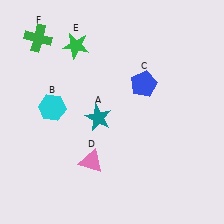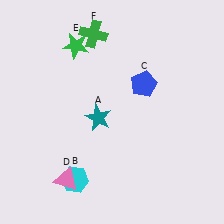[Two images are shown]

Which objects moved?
The objects that moved are: the cyan hexagon (B), the pink triangle (D), the green cross (F).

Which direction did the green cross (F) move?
The green cross (F) moved right.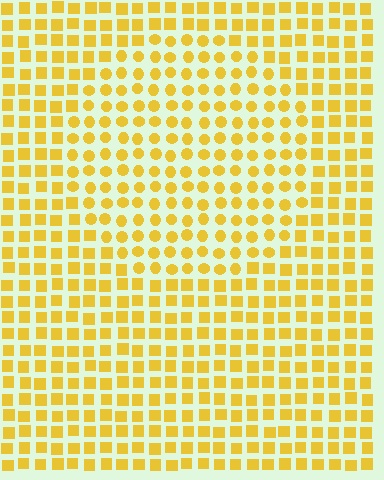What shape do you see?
I see a circle.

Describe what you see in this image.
The image is filled with small yellow elements arranged in a uniform grid. A circle-shaped region contains circles, while the surrounding area contains squares. The boundary is defined purely by the change in element shape.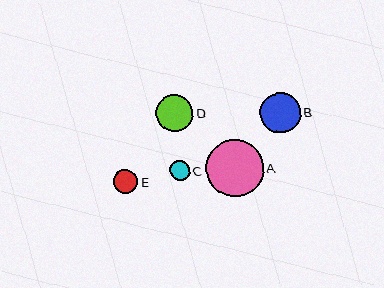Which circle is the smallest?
Circle C is the smallest with a size of approximately 20 pixels.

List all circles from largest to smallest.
From largest to smallest: A, B, D, E, C.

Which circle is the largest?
Circle A is the largest with a size of approximately 58 pixels.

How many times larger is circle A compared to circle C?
Circle A is approximately 2.9 times the size of circle C.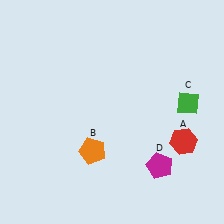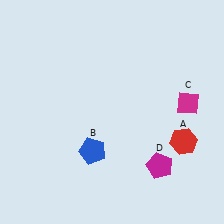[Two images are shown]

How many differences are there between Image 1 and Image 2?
There are 2 differences between the two images.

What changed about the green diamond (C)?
In Image 1, C is green. In Image 2, it changed to magenta.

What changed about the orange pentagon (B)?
In Image 1, B is orange. In Image 2, it changed to blue.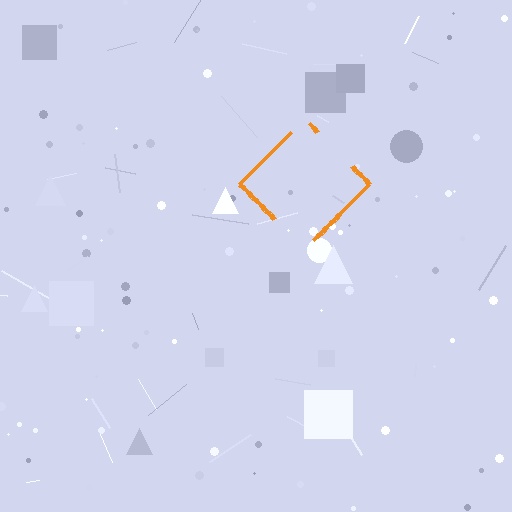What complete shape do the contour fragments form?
The contour fragments form a diamond.